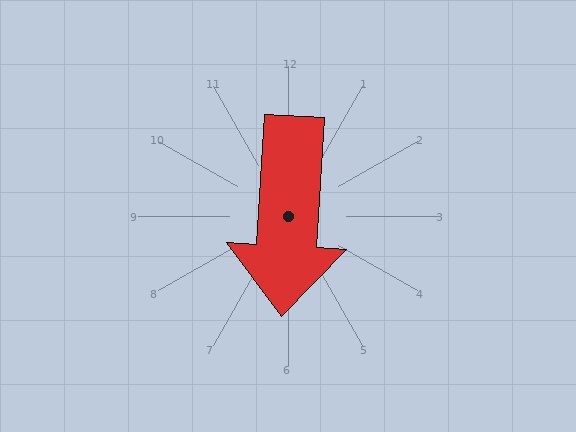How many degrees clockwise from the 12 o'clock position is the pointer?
Approximately 183 degrees.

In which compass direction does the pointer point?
South.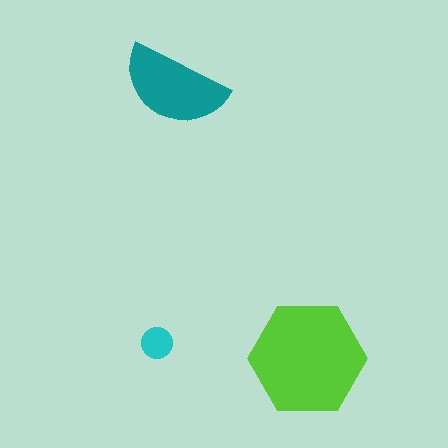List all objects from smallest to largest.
The cyan circle, the teal semicircle, the lime hexagon.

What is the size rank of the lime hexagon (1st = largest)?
1st.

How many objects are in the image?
There are 3 objects in the image.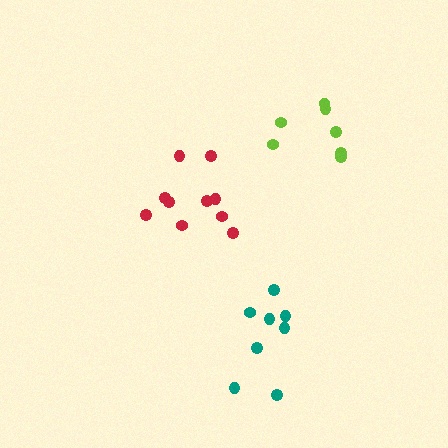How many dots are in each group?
Group 1: 10 dots, Group 2: 7 dots, Group 3: 8 dots (25 total).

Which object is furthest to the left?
The red cluster is leftmost.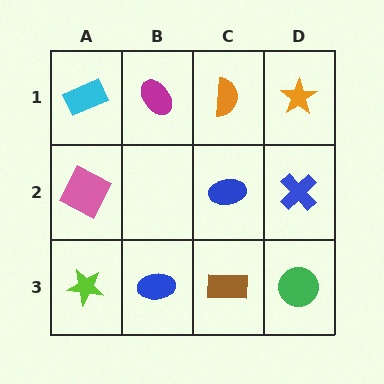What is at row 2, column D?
A blue cross.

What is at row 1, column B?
A magenta ellipse.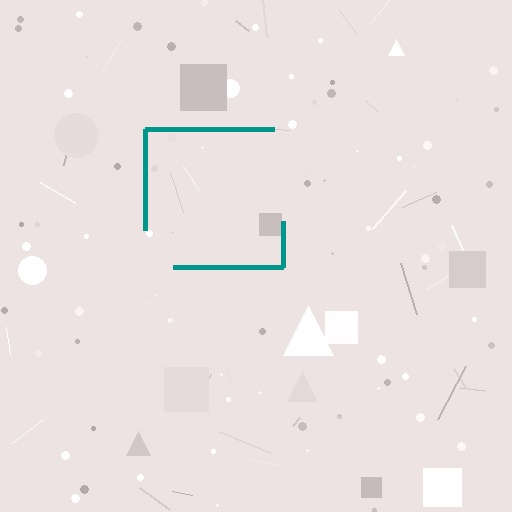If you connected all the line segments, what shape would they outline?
They would outline a square.